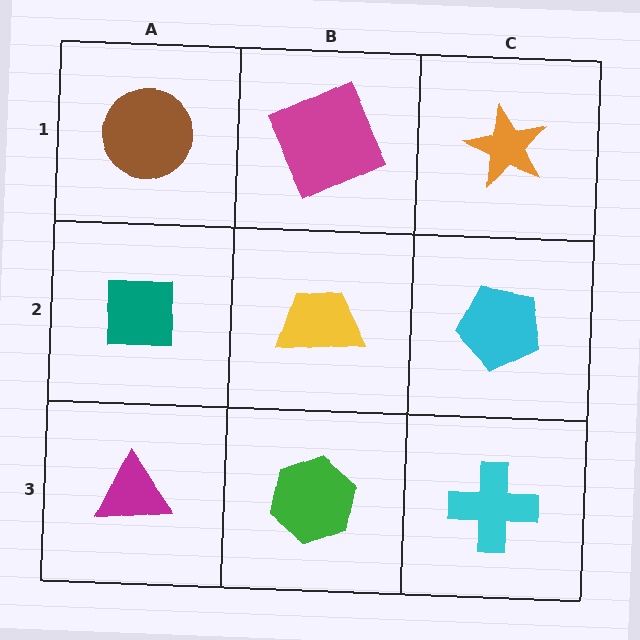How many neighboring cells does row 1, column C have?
2.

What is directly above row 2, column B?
A magenta square.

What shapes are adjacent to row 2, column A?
A brown circle (row 1, column A), a magenta triangle (row 3, column A), a yellow trapezoid (row 2, column B).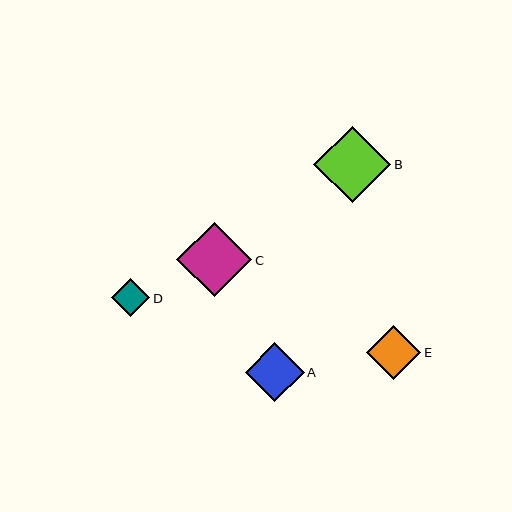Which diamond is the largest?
Diamond B is the largest with a size of approximately 77 pixels.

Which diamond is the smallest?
Diamond D is the smallest with a size of approximately 38 pixels.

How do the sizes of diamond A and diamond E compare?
Diamond A and diamond E are approximately the same size.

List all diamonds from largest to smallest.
From largest to smallest: B, C, A, E, D.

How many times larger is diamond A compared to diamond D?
Diamond A is approximately 1.5 times the size of diamond D.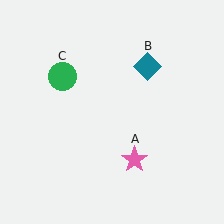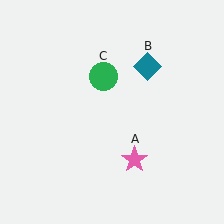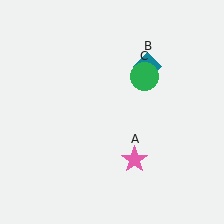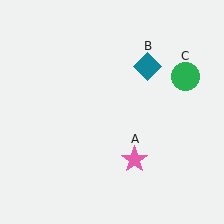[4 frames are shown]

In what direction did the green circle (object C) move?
The green circle (object C) moved right.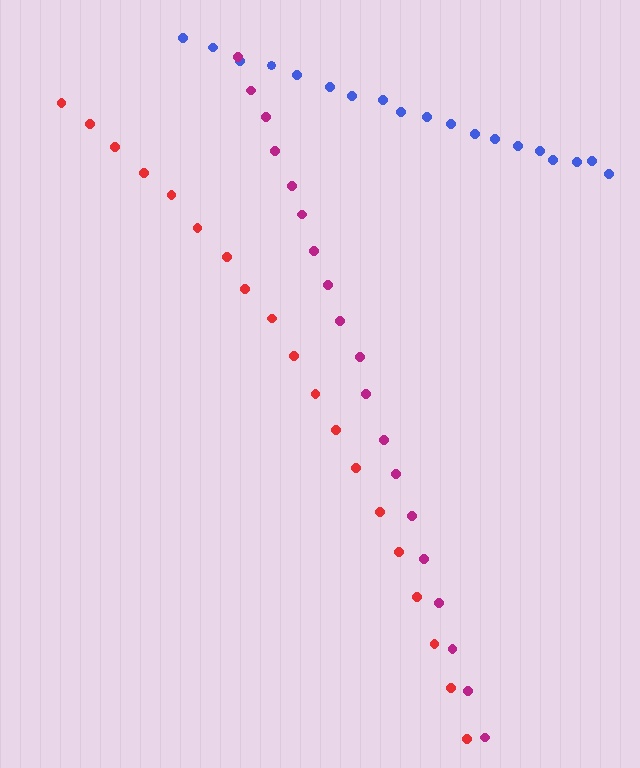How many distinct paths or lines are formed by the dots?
There are 3 distinct paths.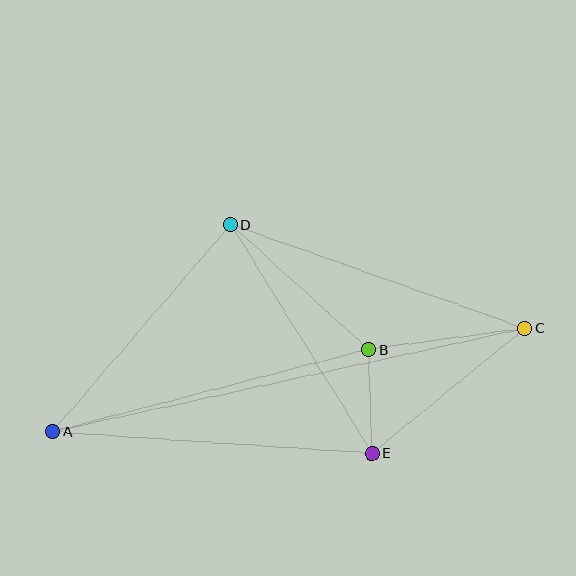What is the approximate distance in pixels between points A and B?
The distance between A and B is approximately 326 pixels.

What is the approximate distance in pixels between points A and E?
The distance between A and E is approximately 320 pixels.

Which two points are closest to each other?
Points B and E are closest to each other.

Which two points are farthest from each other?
Points A and C are farthest from each other.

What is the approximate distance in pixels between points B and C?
The distance between B and C is approximately 158 pixels.